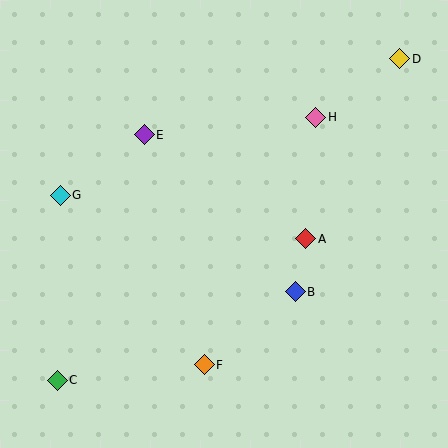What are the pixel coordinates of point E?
Point E is at (144, 135).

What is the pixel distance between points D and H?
The distance between D and H is 103 pixels.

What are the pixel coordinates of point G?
Point G is at (60, 195).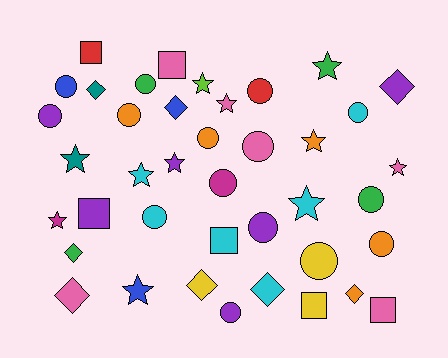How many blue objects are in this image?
There are 3 blue objects.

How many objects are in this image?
There are 40 objects.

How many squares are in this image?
There are 6 squares.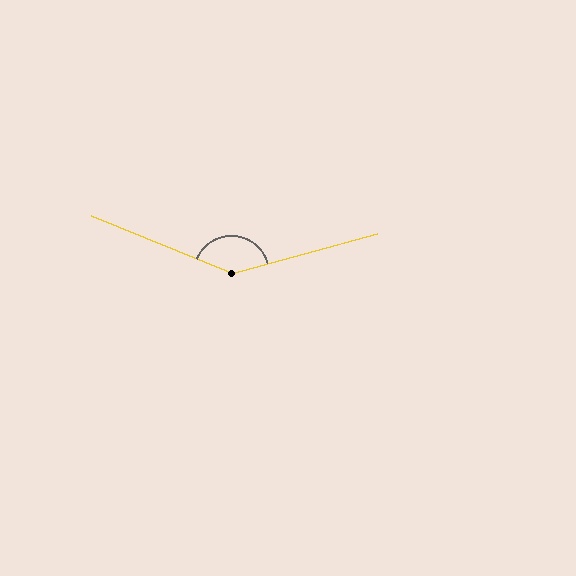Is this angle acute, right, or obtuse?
It is obtuse.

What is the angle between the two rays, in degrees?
Approximately 143 degrees.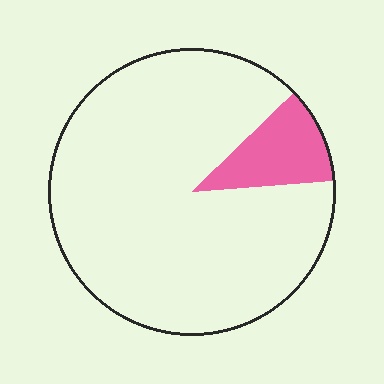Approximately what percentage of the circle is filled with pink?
Approximately 10%.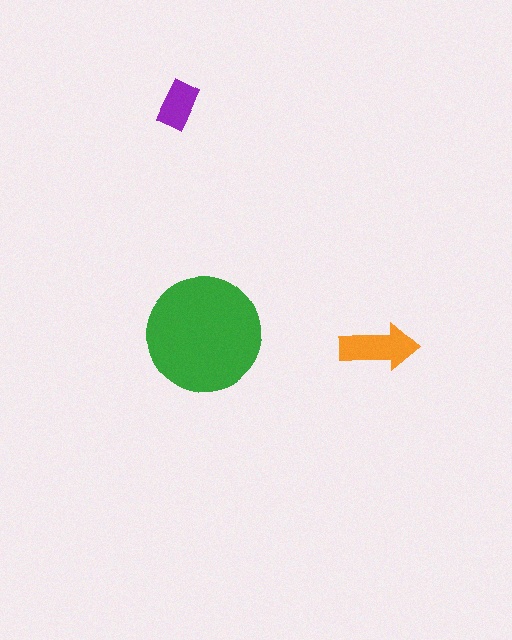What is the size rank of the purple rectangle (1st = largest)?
3rd.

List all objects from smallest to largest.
The purple rectangle, the orange arrow, the green circle.